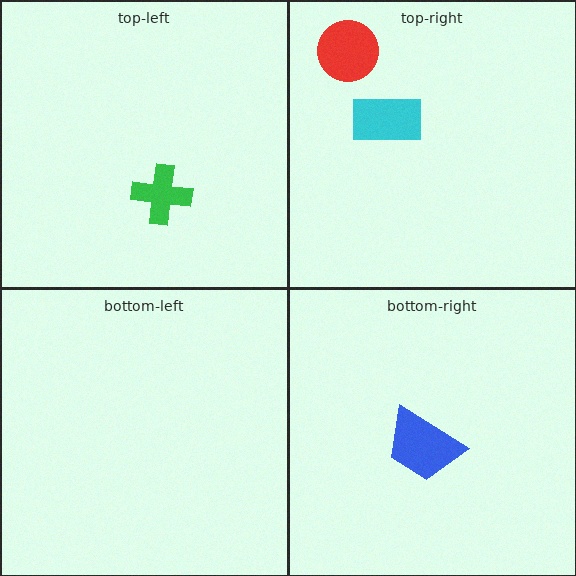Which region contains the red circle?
The top-right region.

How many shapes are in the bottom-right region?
1.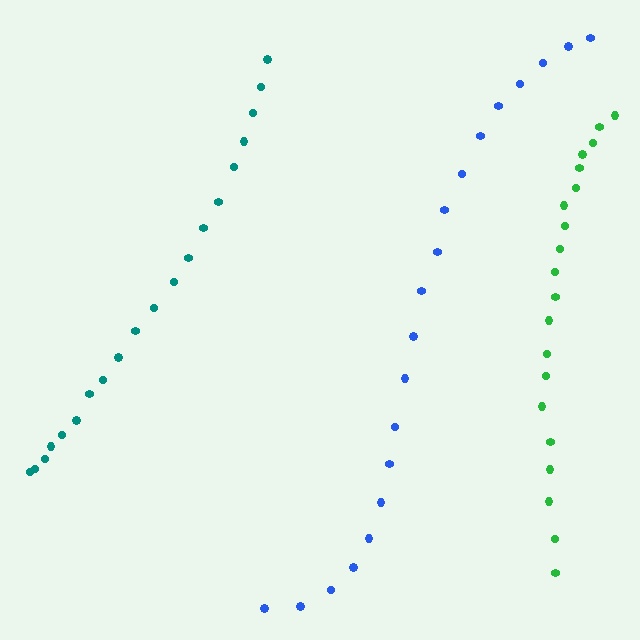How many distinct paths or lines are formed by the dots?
There are 3 distinct paths.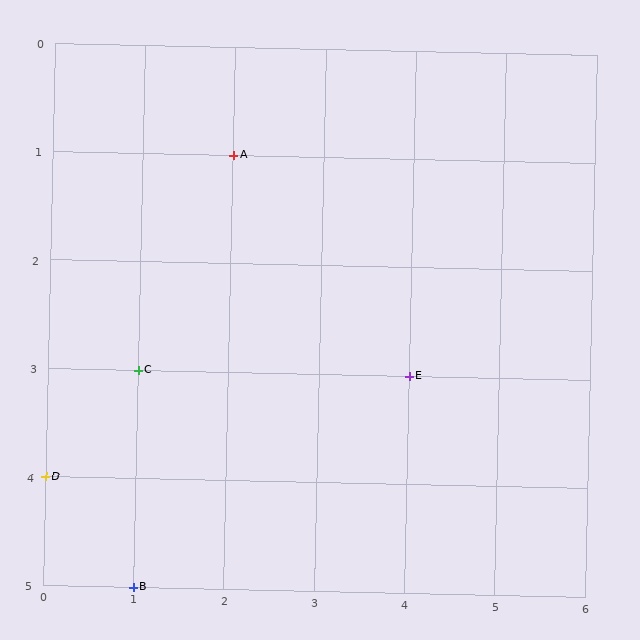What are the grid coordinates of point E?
Point E is at grid coordinates (4, 3).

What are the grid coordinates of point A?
Point A is at grid coordinates (2, 1).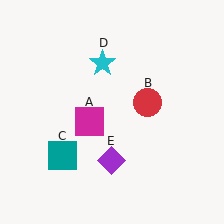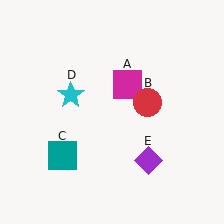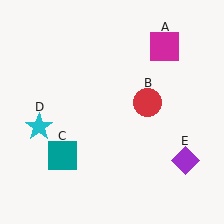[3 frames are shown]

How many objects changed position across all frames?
3 objects changed position: magenta square (object A), cyan star (object D), purple diamond (object E).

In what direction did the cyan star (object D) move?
The cyan star (object D) moved down and to the left.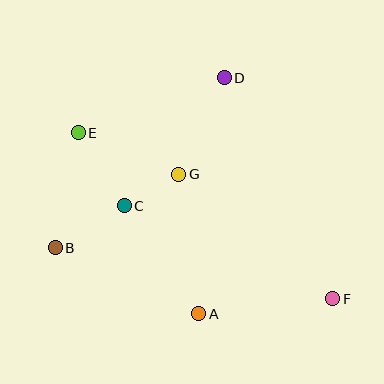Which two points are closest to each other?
Points C and G are closest to each other.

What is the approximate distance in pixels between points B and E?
The distance between B and E is approximately 117 pixels.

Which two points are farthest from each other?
Points E and F are farthest from each other.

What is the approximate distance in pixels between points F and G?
The distance between F and G is approximately 198 pixels.